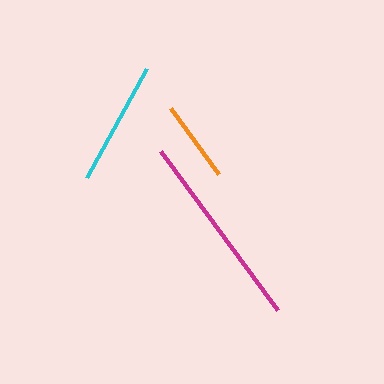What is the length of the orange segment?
The orange segment is approximately 82 pixels long.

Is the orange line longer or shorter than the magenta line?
The magenta line is longer than the orange line.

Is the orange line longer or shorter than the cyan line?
The cyan line is longer than the orange line.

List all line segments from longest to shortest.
From longest to shortest: magenta, cyan, orange.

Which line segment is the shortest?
The orange line is the shortest at approximately 82 pixels.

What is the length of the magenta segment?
The magenta segment is approximately 198 pixels long.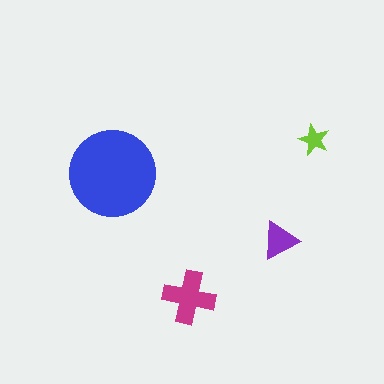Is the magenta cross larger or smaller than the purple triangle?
Larger.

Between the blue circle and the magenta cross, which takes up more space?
The blue circle.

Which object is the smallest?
The lime star.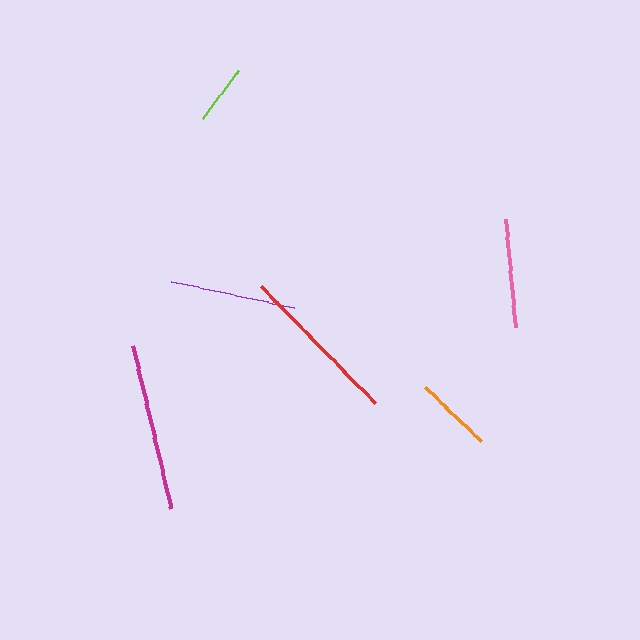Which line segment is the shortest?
The lime line is the shortest at approximately 61 pixels.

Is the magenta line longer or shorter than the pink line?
The magenta line is longer than the pink line.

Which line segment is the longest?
The magenta line is the longest at approximately 168 pixels.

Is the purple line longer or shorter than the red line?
The red line is longer than the purple line.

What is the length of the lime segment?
The lime segment is approximately 61 pixels long.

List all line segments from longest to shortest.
From longest to shortest: magenta, red, purple, pink, orange, lime.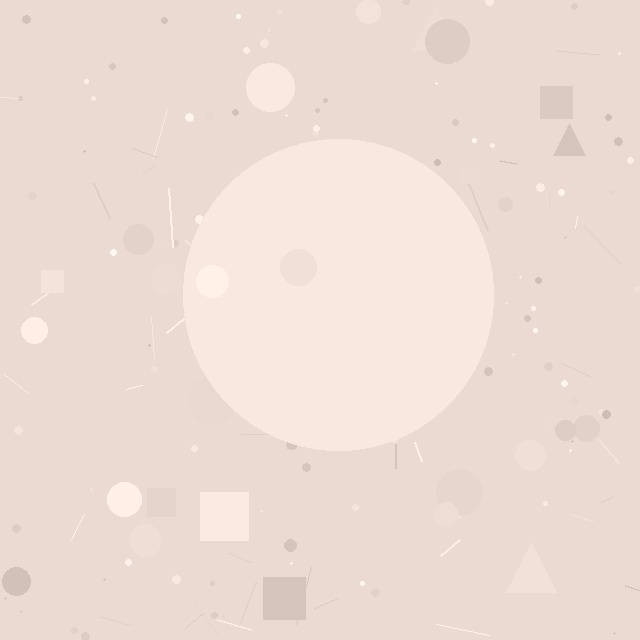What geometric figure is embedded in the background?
A circle is embedded in the background.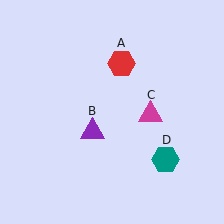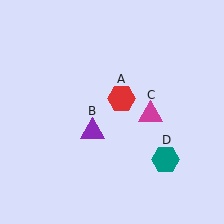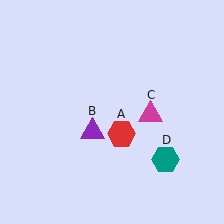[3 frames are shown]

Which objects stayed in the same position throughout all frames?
Purple triangle (object B) and magenta triangle (object C) and teal hexagon (object D) remained stationary.